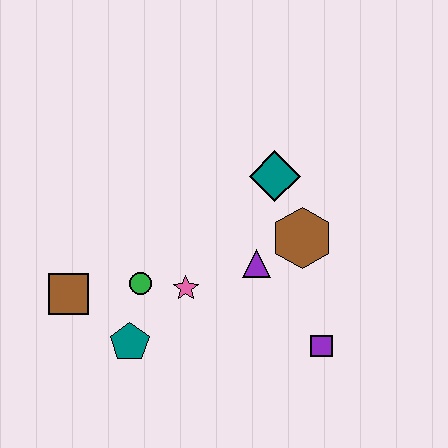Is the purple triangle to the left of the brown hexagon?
Yes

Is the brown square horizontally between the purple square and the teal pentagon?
No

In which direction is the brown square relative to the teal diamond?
The brown square is to the left of the teal diamond.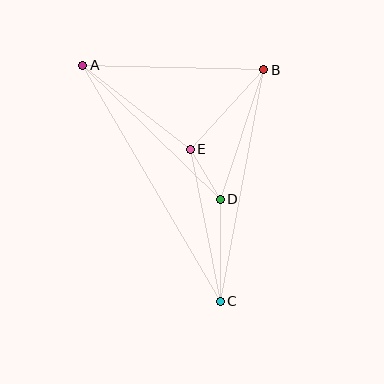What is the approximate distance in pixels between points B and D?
The distance between B and D is approximately 137 pixels.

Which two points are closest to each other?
Points D and E are closest to each other.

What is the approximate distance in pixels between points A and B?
The distance between A and B is approximately 181 pixels.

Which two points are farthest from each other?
Points A and C are farthest from each other.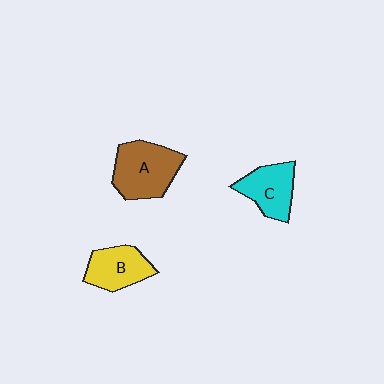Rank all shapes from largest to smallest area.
From largest to smallest: A (brown), C (cyan), B (yellow).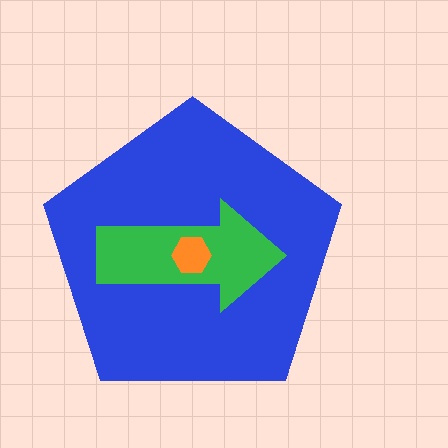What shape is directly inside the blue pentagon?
The green arrow.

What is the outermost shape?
The blue pentagon.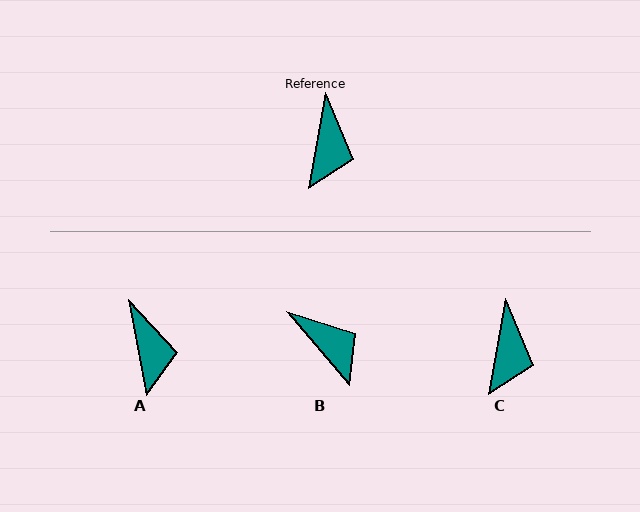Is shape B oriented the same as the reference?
No, it is off by about 51 degrees.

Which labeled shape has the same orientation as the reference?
C.